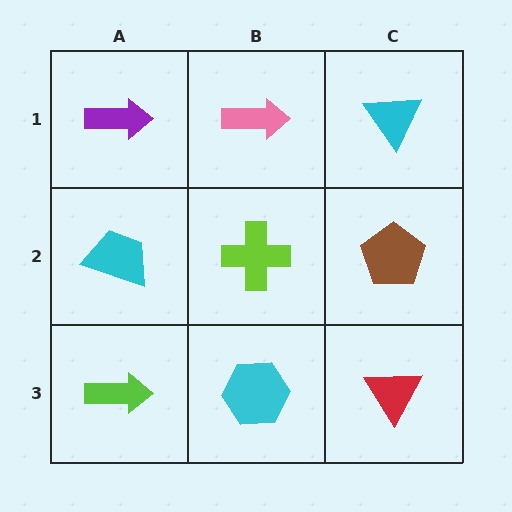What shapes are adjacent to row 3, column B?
A lime cross (row 2, column B), a lime arrow (row 3, column A), a red triangle (row 3, column C).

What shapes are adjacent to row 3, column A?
A cyan trapezoid (row 2, column A), a cyan hexagon (row 3, column B).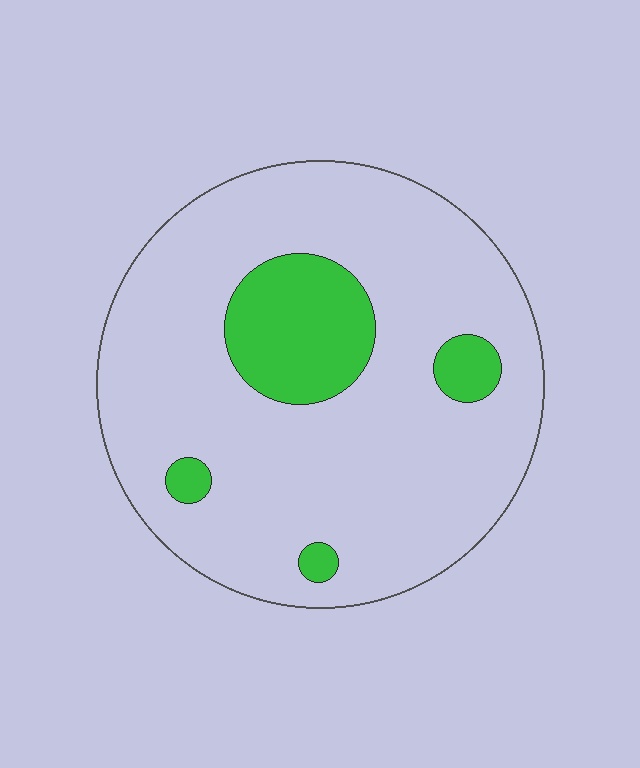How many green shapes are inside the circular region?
4.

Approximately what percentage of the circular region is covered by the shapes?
Approximately 15%.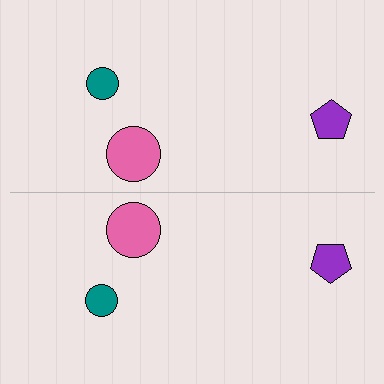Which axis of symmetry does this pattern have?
The pattern has a horizontal axis of symmetry running through the center of the image.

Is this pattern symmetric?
Yes, this pattern has bilateral (reflection) symmetry.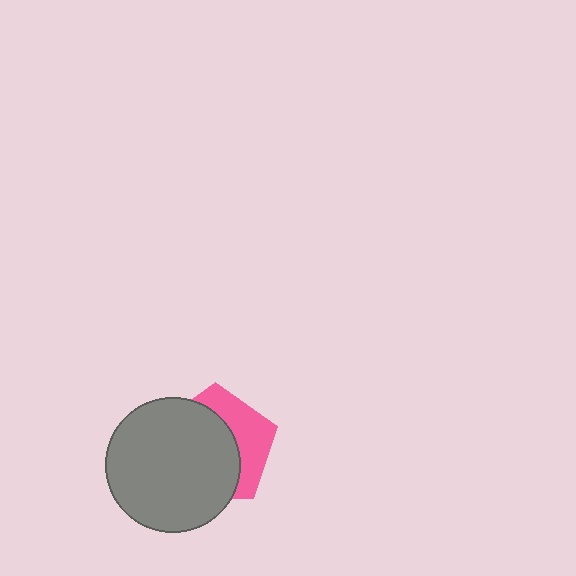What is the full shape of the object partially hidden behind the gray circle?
The partially hidden object is a pink pentagon.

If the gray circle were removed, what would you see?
You would see the complete pink pentagon.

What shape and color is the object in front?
The object in front is a gray circle.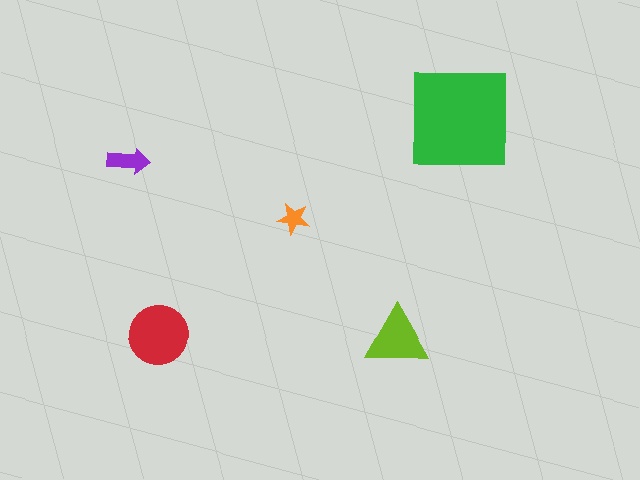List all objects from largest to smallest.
The green square, the red circle, the lime triangle, the purple arrow, the orange star.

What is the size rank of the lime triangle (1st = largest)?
3rd.